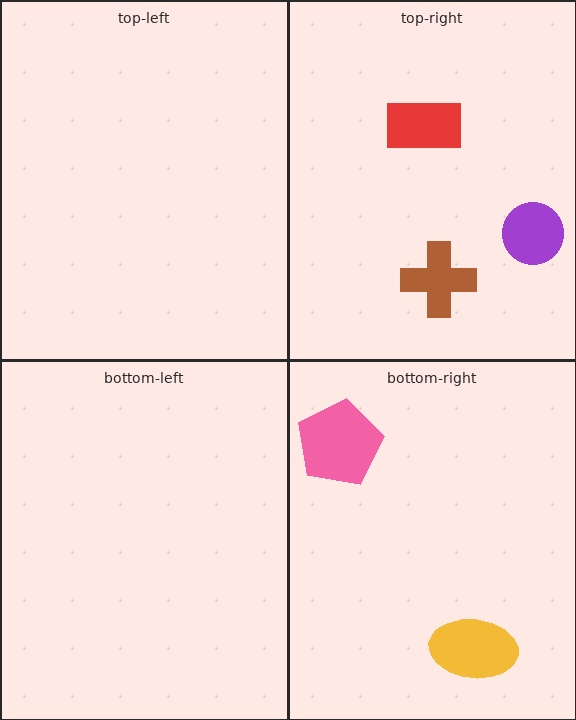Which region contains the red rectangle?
The top-right region.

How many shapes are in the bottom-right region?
2.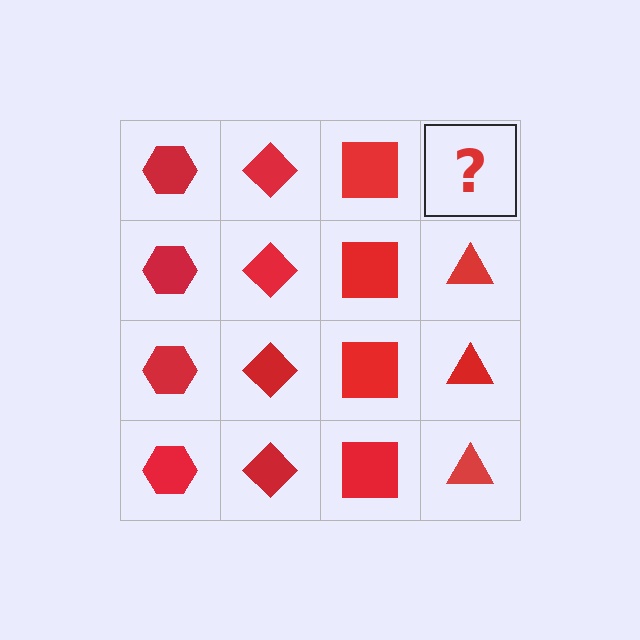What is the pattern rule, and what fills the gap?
The rule is that each column has a consistent shape. The gap should be filled with a red triangle.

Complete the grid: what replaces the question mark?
The question mark should be replaced with a red triangle.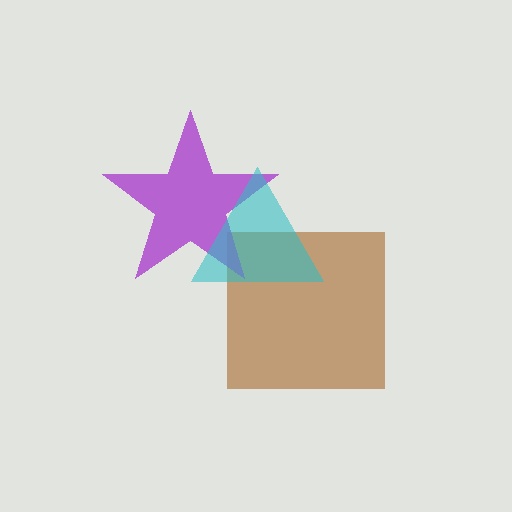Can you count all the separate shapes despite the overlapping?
Yes, there are 3 separate shapes.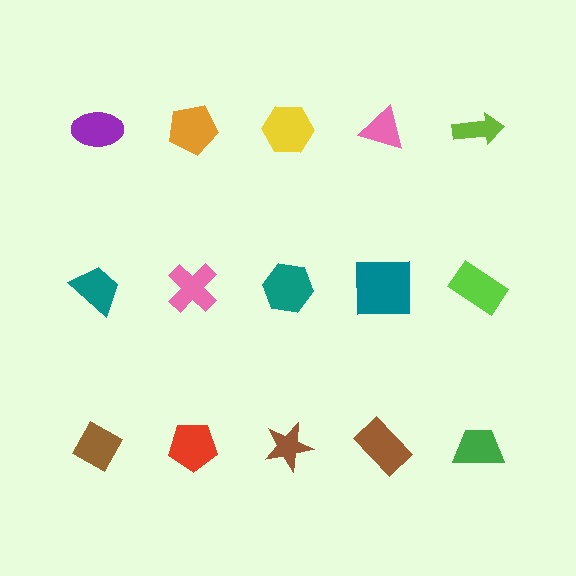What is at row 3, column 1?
A brown diamond.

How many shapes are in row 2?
5 shapes.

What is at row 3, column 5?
A green trapezoid.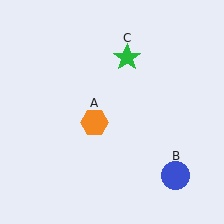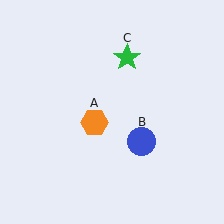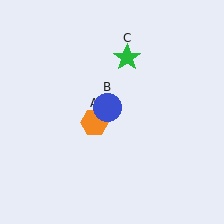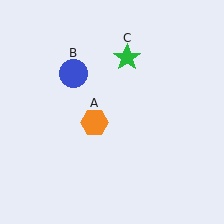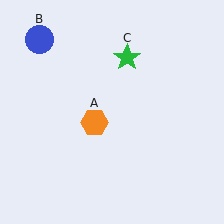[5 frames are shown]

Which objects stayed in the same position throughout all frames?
Orange hexagon (object A) and green star (object C) remained stationary.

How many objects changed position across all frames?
1 object changed position: blue circle (object B).